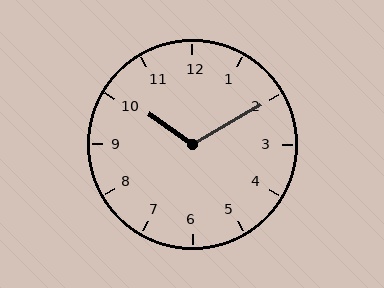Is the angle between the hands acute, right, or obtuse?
It is obtuse.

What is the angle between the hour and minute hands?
Approximately 115 degrees.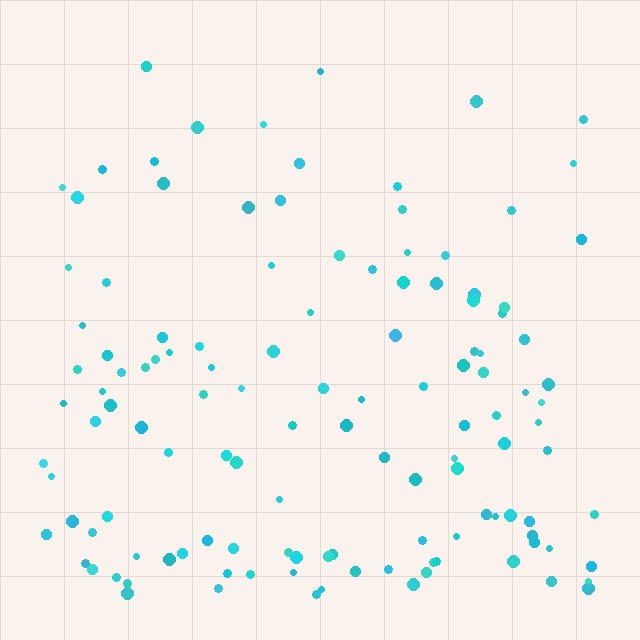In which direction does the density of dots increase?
From top to bottom, with the bottom side densest.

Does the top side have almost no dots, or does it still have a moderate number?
Still a moderate number, just noticeably fewer than the bottom.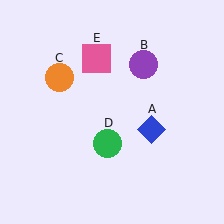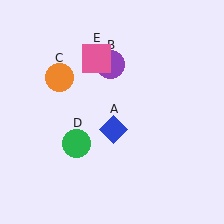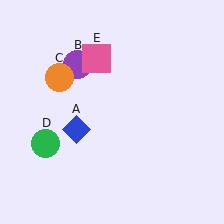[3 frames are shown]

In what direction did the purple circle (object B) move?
The purple circle (object B) moved left.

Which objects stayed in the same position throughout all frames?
Orange circle (object C) and pink square (object E) remained stationary.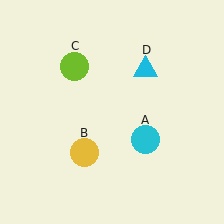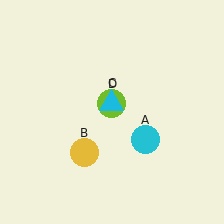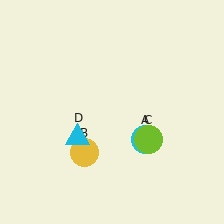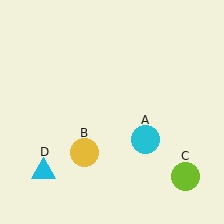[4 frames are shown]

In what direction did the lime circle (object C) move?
The lime circle (object C) moved down and to the right.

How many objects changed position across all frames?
2 objects changed position: lime circle (object C), cyan triangle (object D).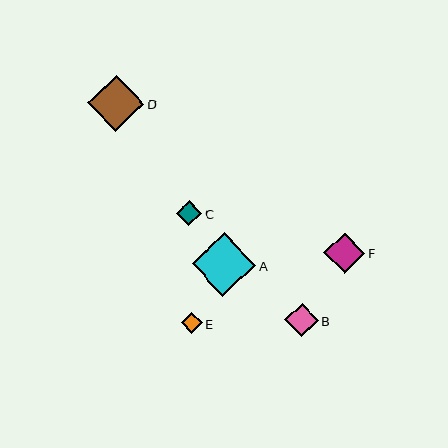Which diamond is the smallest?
Diamond E is the smallest with a size of approximately 21 pixels.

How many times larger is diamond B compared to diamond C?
Diamond B is approximately 1.3 times the size of diamond C.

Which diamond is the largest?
Diamond A is the largest with a size of approximately 64 pixels.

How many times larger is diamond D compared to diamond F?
Diamond D is approximately 1.4 times the size of diamond F.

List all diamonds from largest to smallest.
From largest to smallest: A, D, F, B, C, E.